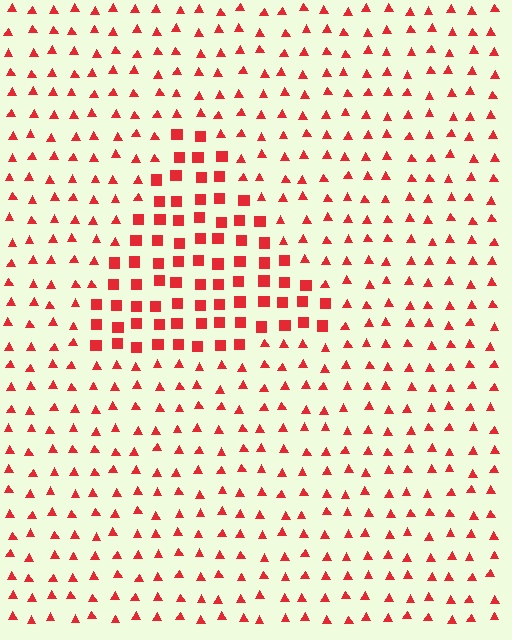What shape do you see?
I see a triangle.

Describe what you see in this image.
The image is filled with small red elements arranged in a uniform grid. A triangle-shaped region contains squares, while the surrounding area contains triangles. The boundary is defined purely by the change in element shape.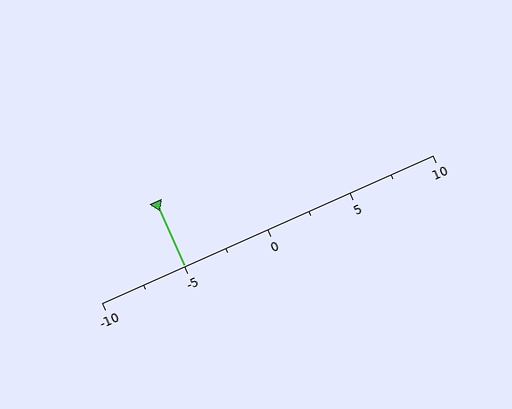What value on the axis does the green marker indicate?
The marker indicates approximately -5.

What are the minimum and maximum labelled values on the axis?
The axis runs from -10 to 10.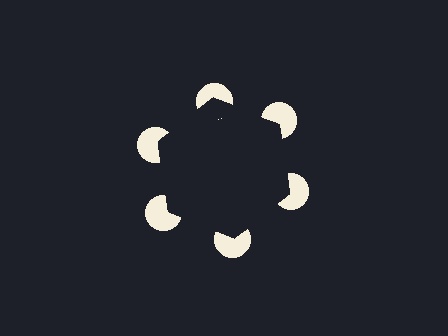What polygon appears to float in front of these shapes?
An illusory hexagon — its edges are inferred from the aligned wedge cuts in the pac-man discs, not physically drawn.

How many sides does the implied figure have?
6 sides.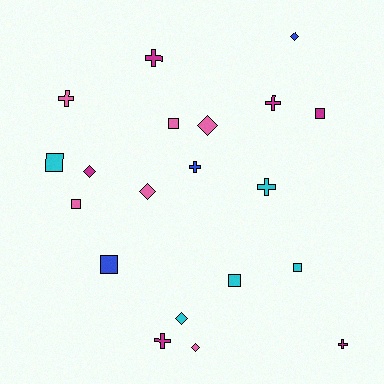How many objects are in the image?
There are 20 objects.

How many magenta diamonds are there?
There is 1 magenta diamond.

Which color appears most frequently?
Pink, with 6 objects.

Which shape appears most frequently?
Square, with 7 objects.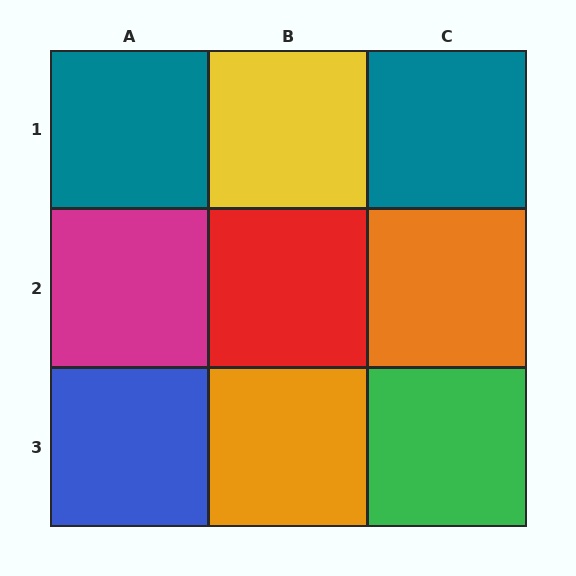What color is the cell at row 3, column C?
Green.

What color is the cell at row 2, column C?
Orange.